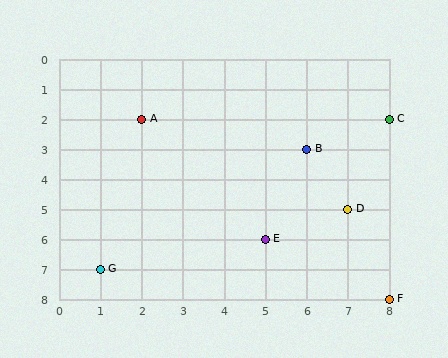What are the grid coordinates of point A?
Point A is at grid coordinates (2, 2).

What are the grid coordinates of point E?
Point E is at grid coordinates (5, 6).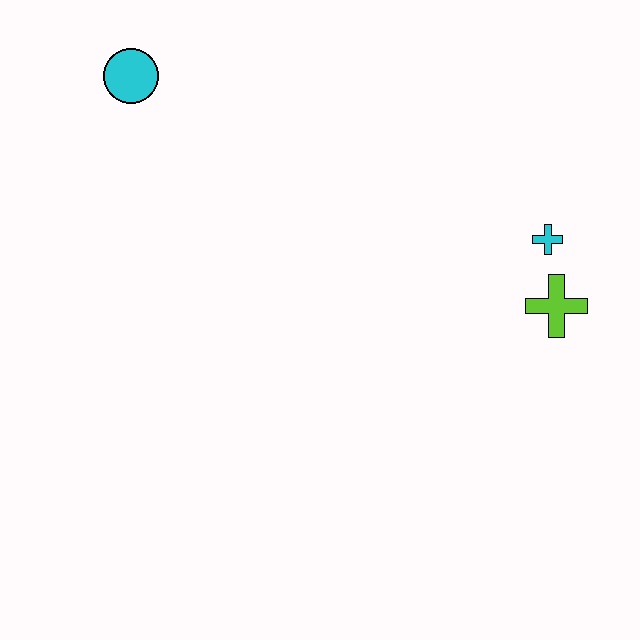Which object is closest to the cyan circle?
The cyan cross is closest to the cyan circle.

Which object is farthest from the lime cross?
The cyan circle is farthest from the lime cross.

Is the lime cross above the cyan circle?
No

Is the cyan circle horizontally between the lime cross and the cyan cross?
No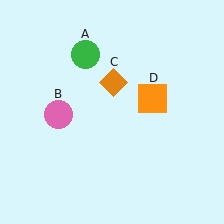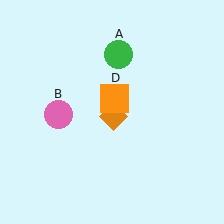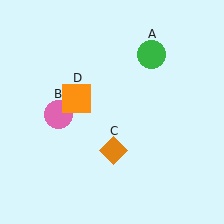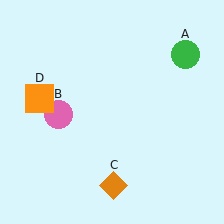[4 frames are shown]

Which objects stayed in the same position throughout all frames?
Pink circle (object B) remained stationary.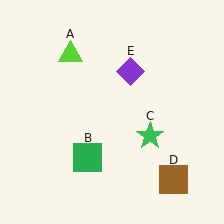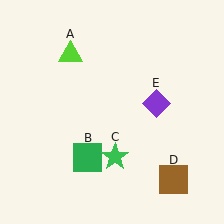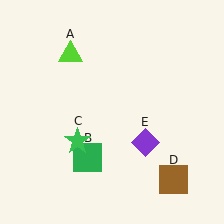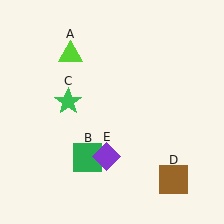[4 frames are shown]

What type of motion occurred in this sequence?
The green star (object C), purple diamond (object E) rotated clockwise around the center of the scene.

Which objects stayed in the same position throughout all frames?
Lime triangle (object A) and green square (object B) and brown square (object D) remained stationary.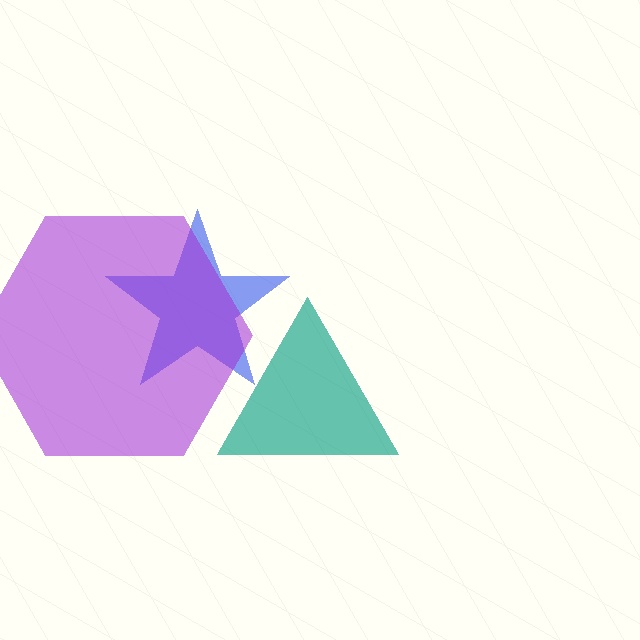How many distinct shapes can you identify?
There are 3 distinct shapes: a blue star, a teal triangle, a purple hexagon.